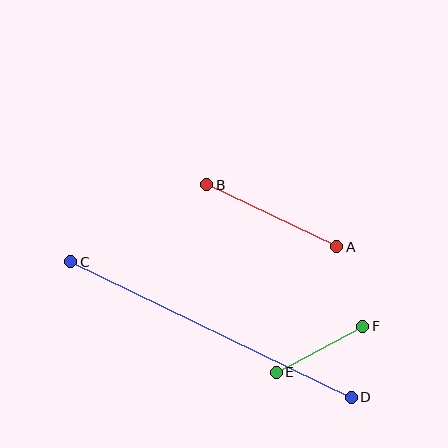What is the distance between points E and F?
The distance is approximately 98 pixels.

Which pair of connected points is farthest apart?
Points C and D are farthest apart.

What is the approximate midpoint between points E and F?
The midpoint is at approximately (319, 349) pixels.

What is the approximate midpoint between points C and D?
The midpoint is at approximately (211, 329) pixels.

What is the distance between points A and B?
The distance is approximately 144 pixels.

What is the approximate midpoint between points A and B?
The midpoint is at approximately (272, 216) pixels.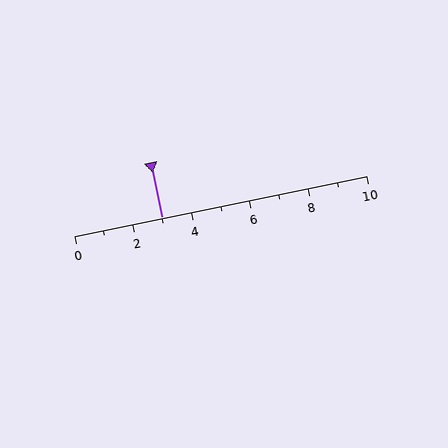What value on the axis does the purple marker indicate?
The marker indicates approximately 3.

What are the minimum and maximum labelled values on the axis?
The axis runs from 0 to 10.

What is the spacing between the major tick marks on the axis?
The major ticks are spaced 2 apart.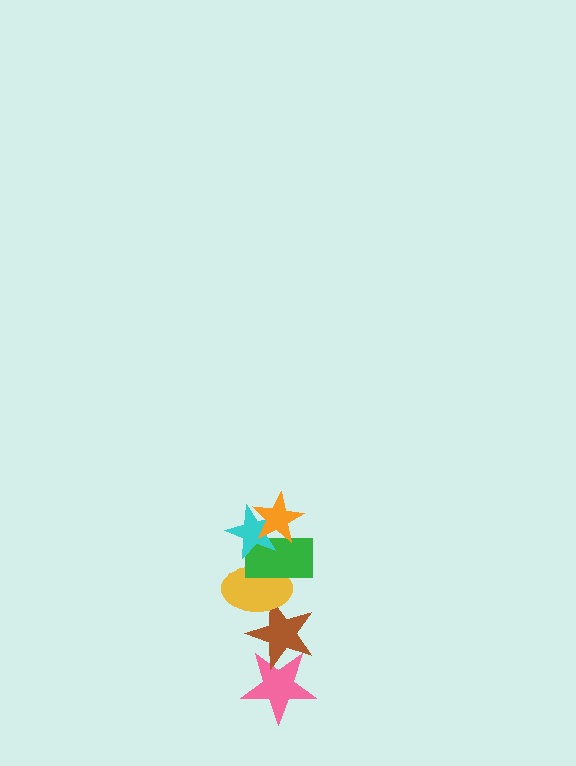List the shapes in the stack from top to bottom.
From top to bottom: the orange star, the cyan star, the green rectangle, the yellow ellipse, the brown star, the pink star.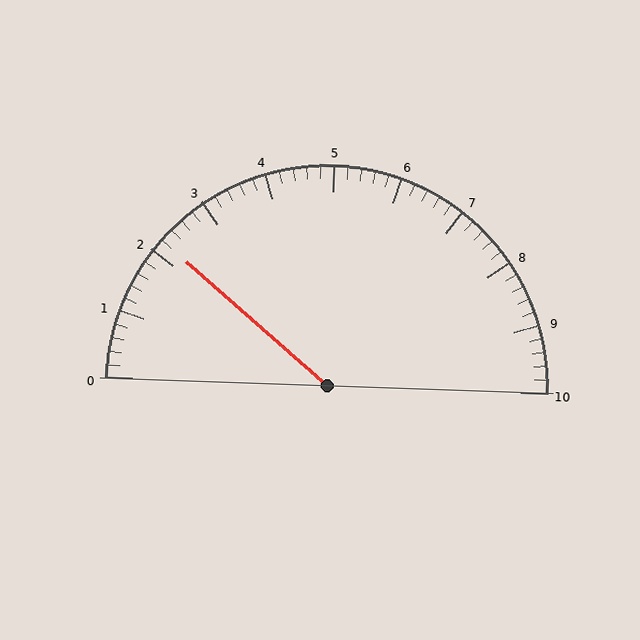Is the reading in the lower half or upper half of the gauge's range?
The reading is in the lower half of the range (0 to 10).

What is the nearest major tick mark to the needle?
The nearest major tick mark is 2.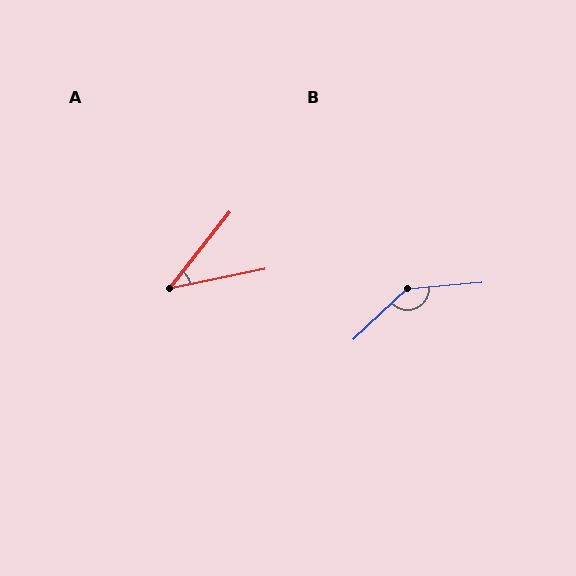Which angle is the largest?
B, at approximately 141 degrees.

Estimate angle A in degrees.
Approximately 41 degrees.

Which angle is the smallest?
A, at approximately 41 degrees.